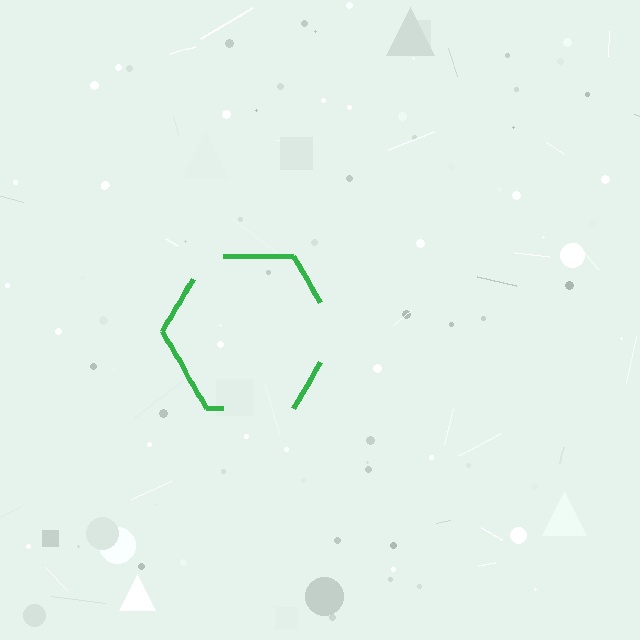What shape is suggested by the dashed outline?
The dashed outline suggests a hexagon.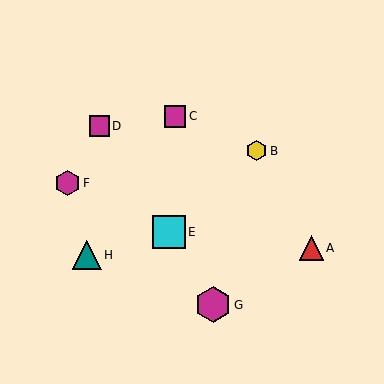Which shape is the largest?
The magenta hexagon (labeled G) is the largest.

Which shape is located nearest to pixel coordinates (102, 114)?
The magenta square (labeled D) at (99, 126) is nearest to that location.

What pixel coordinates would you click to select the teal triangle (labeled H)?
Click at (87, 255) to select the teal triangle H.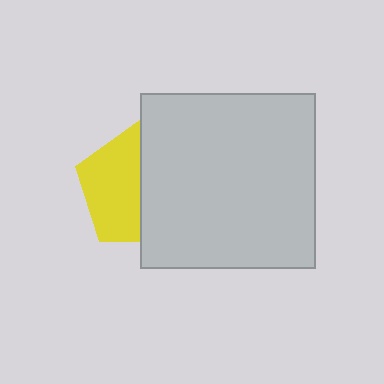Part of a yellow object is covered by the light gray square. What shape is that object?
It is a pentagon.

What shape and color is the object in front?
The object in front is a light gray square.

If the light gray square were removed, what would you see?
You would see the complete yellow pentagon.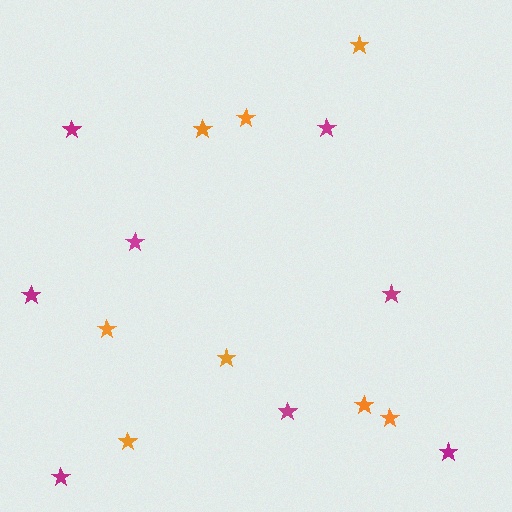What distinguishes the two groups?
There are 2 groups: one group of magenta stars (8) and one group of orange stars (8).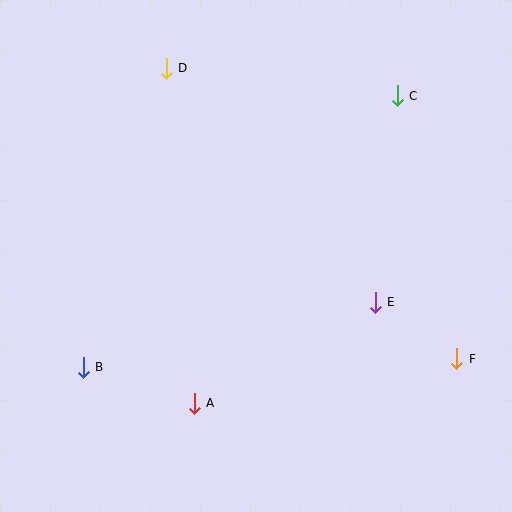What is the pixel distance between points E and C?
The distance between E and C is 208 pixels.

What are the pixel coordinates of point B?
Point B is at (83, 367).